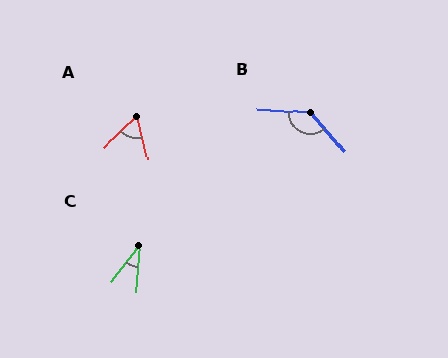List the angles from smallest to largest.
C (33°), A (61°), B (135°).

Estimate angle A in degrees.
Approximately 61 degrees.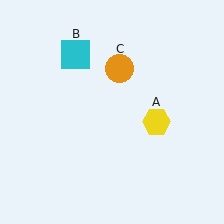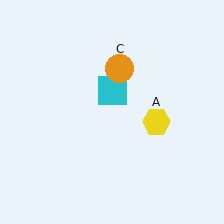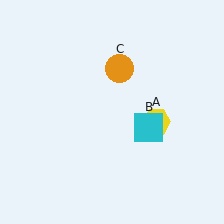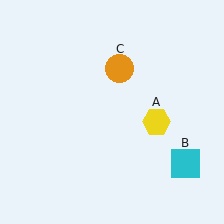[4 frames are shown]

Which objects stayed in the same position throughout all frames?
Yellow hexagon (object A) and orange circle (object C) remained stationary.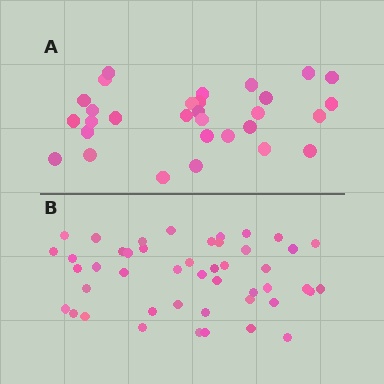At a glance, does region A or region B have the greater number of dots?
Region B (the bottom region) has more dots.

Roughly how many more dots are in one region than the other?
Region B has approximately 15 more dots than region A.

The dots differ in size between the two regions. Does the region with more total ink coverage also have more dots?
No. Region A has more total ink coverage because its dots are larger, but region B actually contains more individual dots. Total area can be misleading — the number of items is what matters here.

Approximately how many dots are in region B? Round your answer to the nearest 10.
About 50 dots. (The exact count is 46, which rounds to 50.)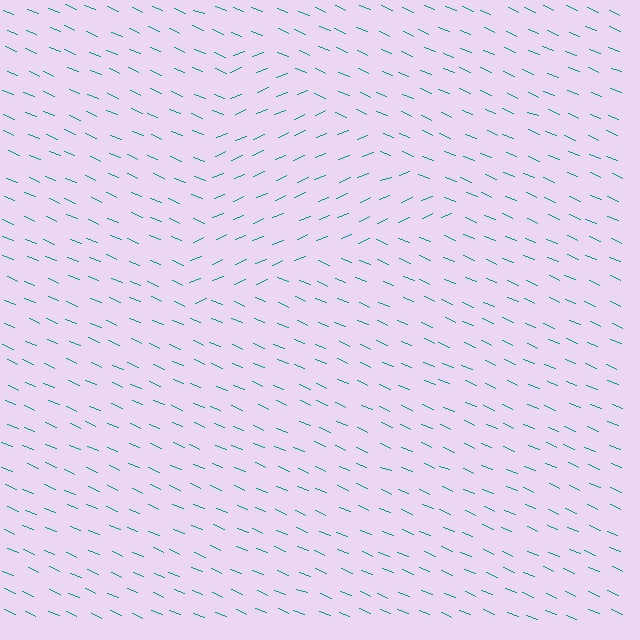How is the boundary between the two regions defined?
The boundary is defined purely by a change in line orientation (approximately 45 degrees difference). All lines are the same color and thickness.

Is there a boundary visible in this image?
Yes, there is a texture boundary formed by a change in line orientation.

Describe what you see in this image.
The image is filled with small teal line segments. A triangle region in the image has lines oriented differently from the surrounding lines, creating a visible texture boundary.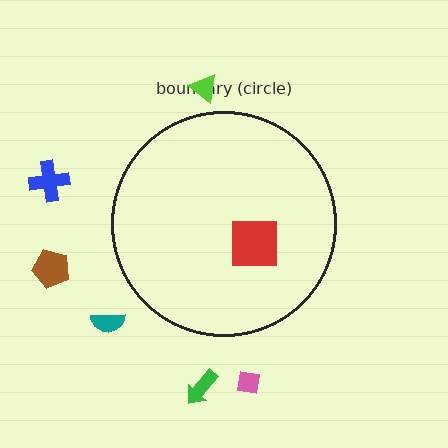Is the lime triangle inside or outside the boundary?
Outside.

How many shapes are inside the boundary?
1 inside, 6 outside.